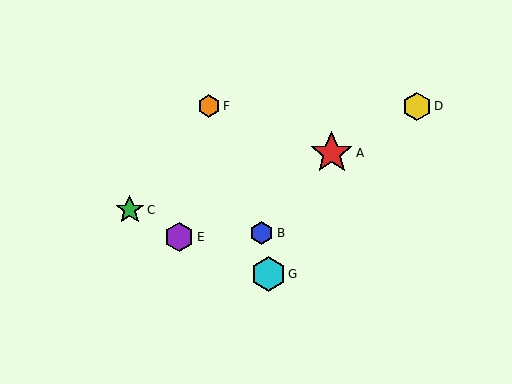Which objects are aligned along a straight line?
Objects A, D, E are aligned along a straight line.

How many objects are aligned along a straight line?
3 objects (A, D, E) are aligned along a straight line.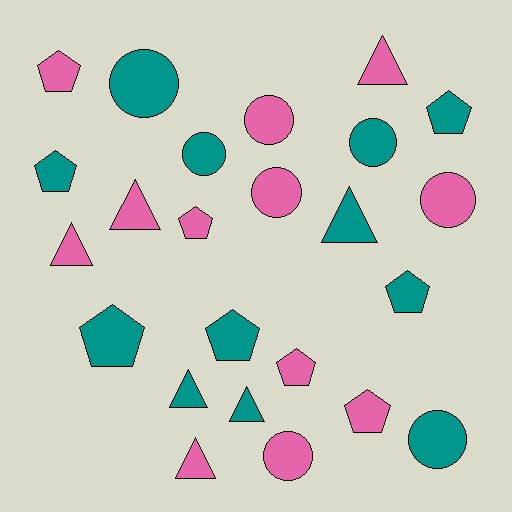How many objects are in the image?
There are 24 objects.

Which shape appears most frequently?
Pentagon, with 9 objects.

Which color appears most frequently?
Teal, with 12 objects.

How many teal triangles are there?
There are 3 teal triangles.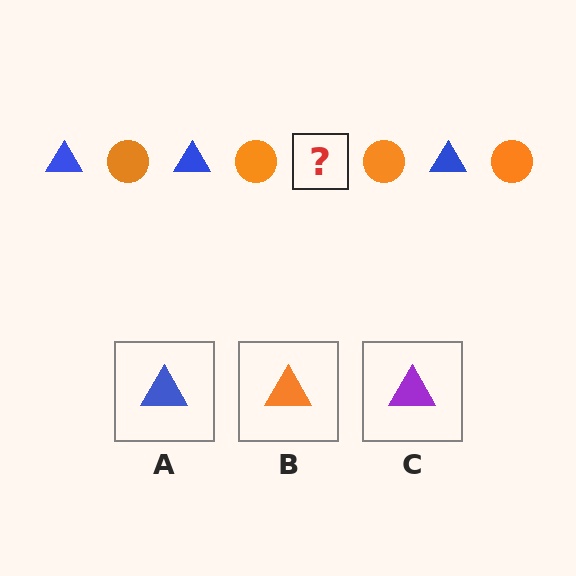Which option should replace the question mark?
Option A.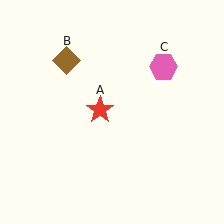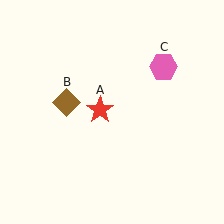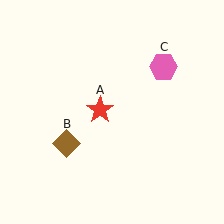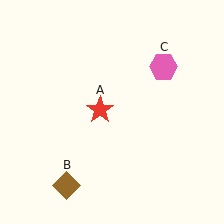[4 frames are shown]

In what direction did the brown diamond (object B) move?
The brown diamond (object B) moved down.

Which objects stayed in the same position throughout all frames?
Red star (object A) and pink hexagon (object C) remained stationary.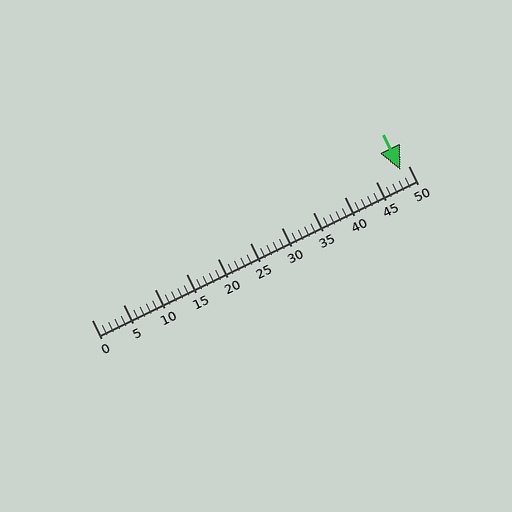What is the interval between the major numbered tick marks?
The major tick marks are spaced 5 units apart.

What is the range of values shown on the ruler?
The ruler shows values from 0 to 50.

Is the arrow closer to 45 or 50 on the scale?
The arrow is closer to 50.